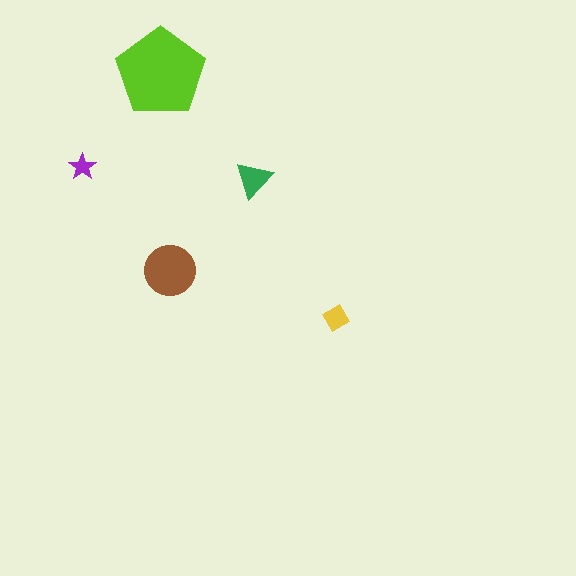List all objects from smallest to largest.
The purple star, the yellow diamond, the green triangle, the brown circle, the lime pentagon.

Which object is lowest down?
The yellow diamond is bottommost.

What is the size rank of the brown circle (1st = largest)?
2nd.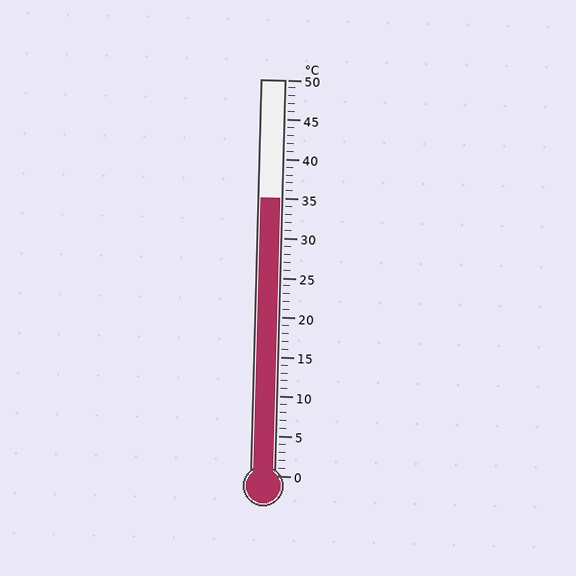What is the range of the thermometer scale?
The thermometer scale ranges from 0°C to 50°C.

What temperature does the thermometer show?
The thermometer shows approximately 35°C.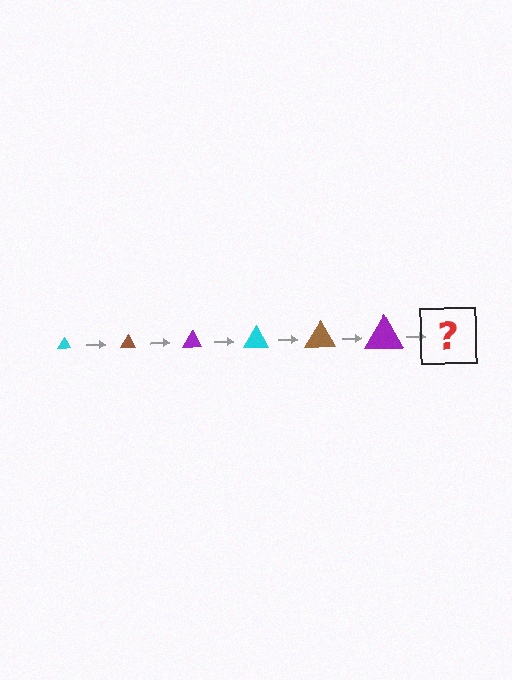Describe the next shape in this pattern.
It should be a cyan triangle, larger than the previous one.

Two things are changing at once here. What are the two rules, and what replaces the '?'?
The two rules are that the triangle grows larger each step and the color cycles through cyan, brown, and purple. The '?' should be a cyan triangle, larger than the previous one.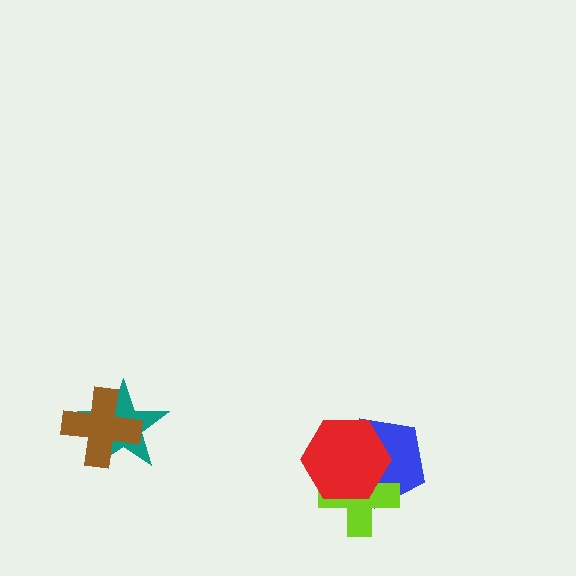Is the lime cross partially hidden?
Yes, it is partially covered by another shape.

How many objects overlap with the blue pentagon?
2 objects overlap with the blue pentagon.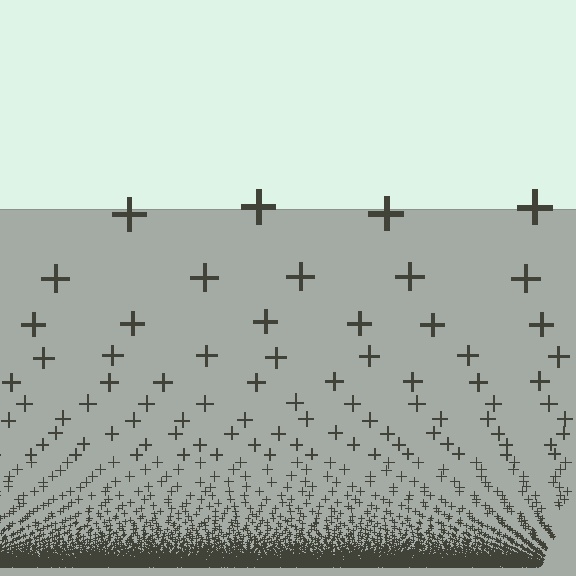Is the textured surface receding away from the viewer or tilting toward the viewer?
The surface appears to tilt toward the viewer. Texture elements get larger and sparser toward the top.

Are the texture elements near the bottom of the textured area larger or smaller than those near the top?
Smaller. The gradient is inverted — elements near the bottom are smaller and denser.